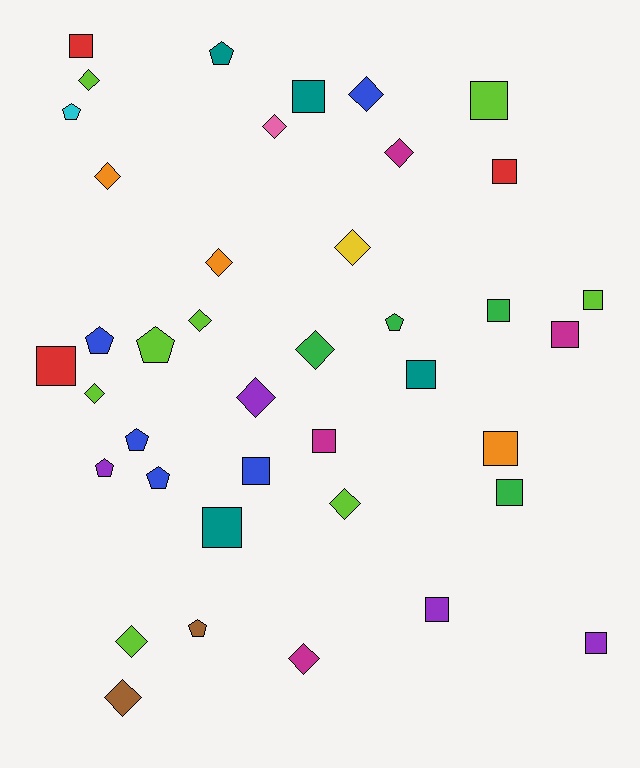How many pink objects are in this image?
There is 1 pink object.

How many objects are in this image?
There are 40 objects.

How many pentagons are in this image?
There are 9 pentagons.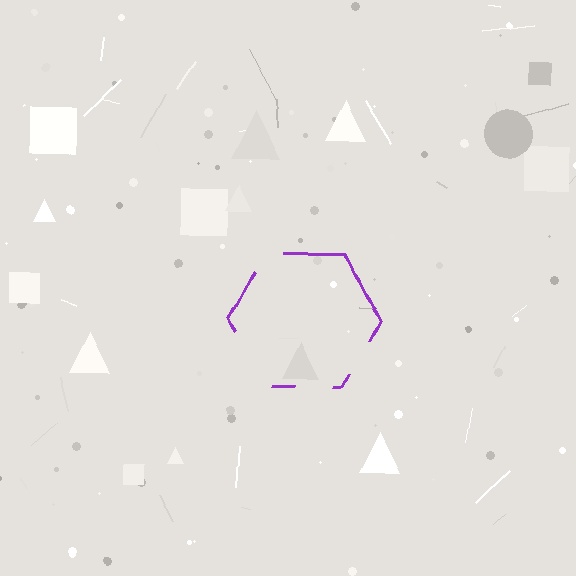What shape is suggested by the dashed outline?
The dashed outline suggests a hexagon.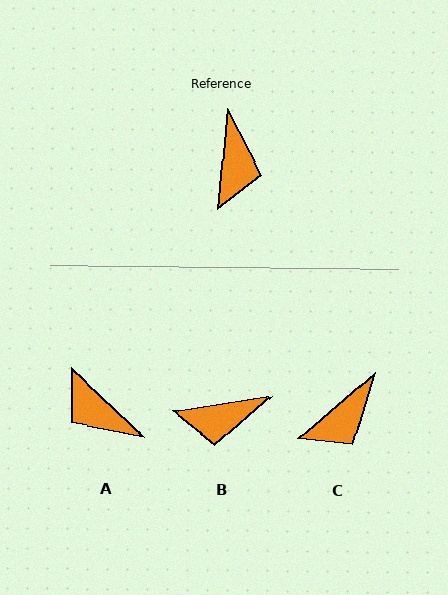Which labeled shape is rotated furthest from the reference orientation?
A, about 128 degrees away.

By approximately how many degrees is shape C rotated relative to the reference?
Approximately 44 degrees clockwise.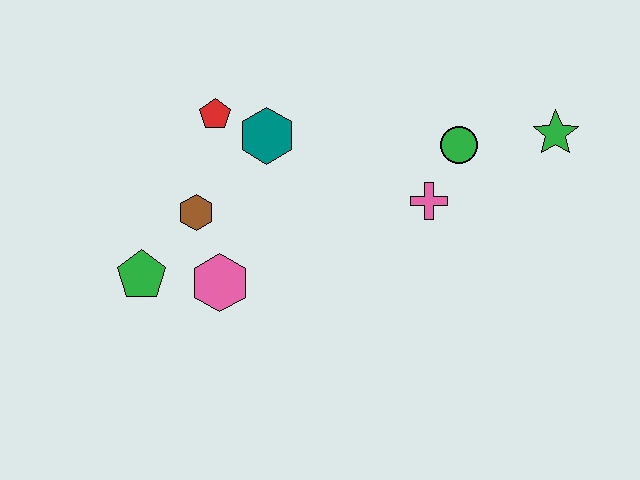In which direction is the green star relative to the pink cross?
The green star is to the right of the pink cross.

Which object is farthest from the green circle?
The green pentagon is farthest from the green circle.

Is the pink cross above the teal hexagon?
No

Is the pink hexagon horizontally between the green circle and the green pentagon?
Yes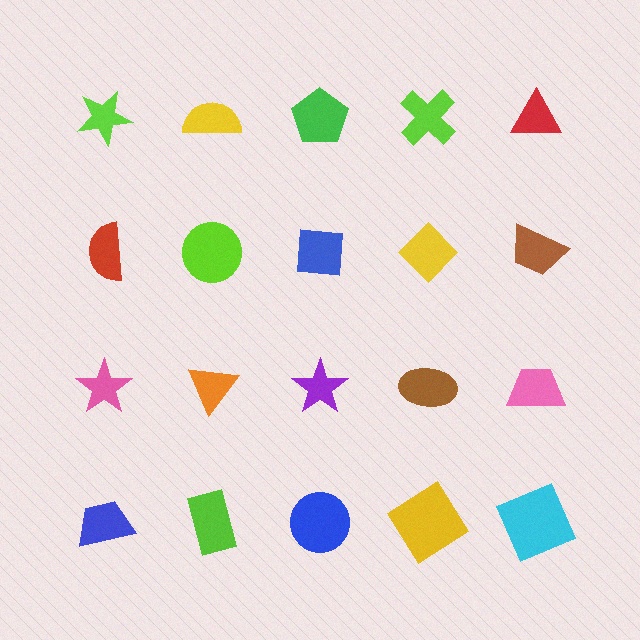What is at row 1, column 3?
A green pentagon.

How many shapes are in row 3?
5 shapes.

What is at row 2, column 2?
A lime circle.